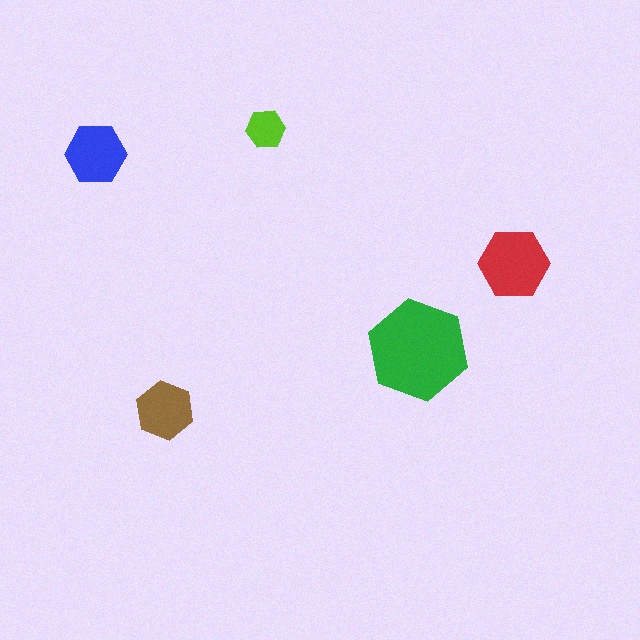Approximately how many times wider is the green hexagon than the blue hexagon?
About 1.5 times wider.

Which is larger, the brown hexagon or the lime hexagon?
The brown one.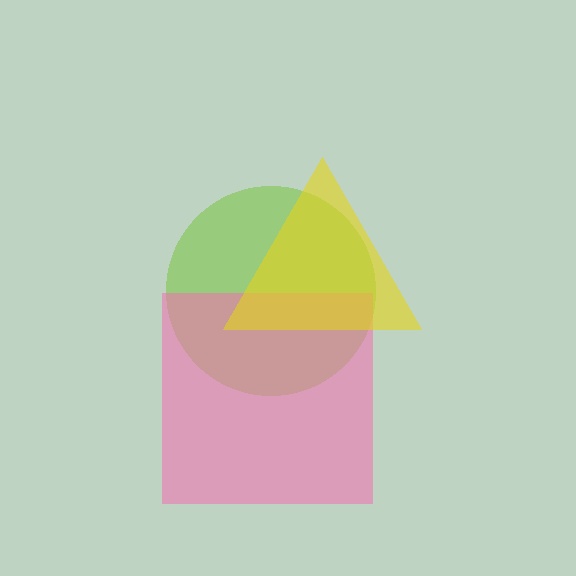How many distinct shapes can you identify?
There are 3 distinct shapes: a lime circle, a pink square, a yellow triangle.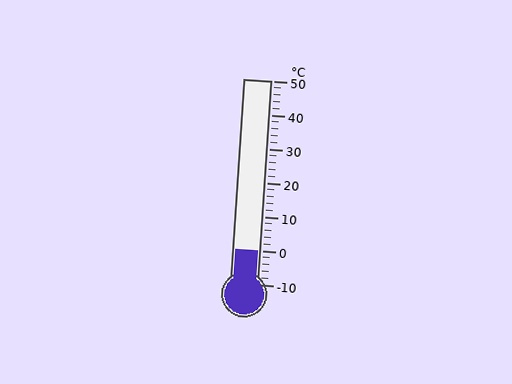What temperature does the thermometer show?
The thermometer shows approximately 0°C.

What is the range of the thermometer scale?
The thermometer scale ranges from -10°C to 50°C.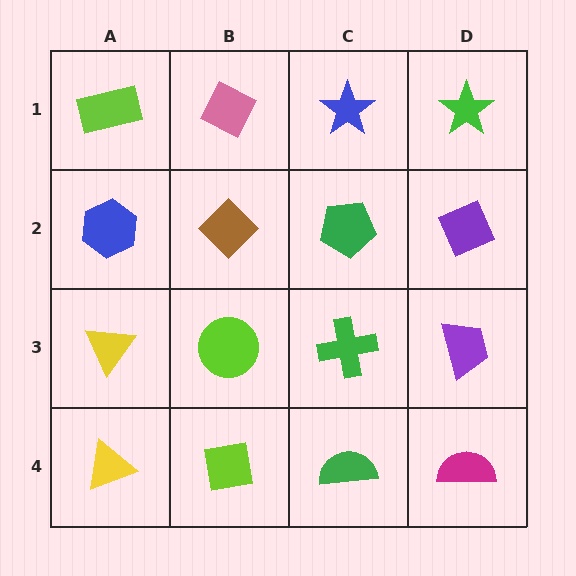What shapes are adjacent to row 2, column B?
A pink diamond (row 1, column B), a lime circle (row 3, column B), a blue hexagon (row 2, column A), a green pentagon (row 2, column C).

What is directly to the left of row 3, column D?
A green cross.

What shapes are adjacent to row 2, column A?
A lime rectangle (row 1, column A), a yellow triangle (row 3, column A), a brown diamond (row 2, column B).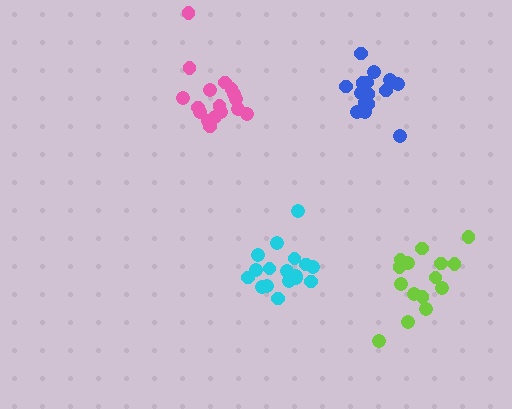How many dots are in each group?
Group 1: 17 dots, Group 2: 16 dots, Group 3: 17 dots, Group 4: 15 dots (65 total).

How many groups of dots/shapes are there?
There are 4 groups.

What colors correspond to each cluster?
The clusters are colored: cyan, blue, pink, lime.